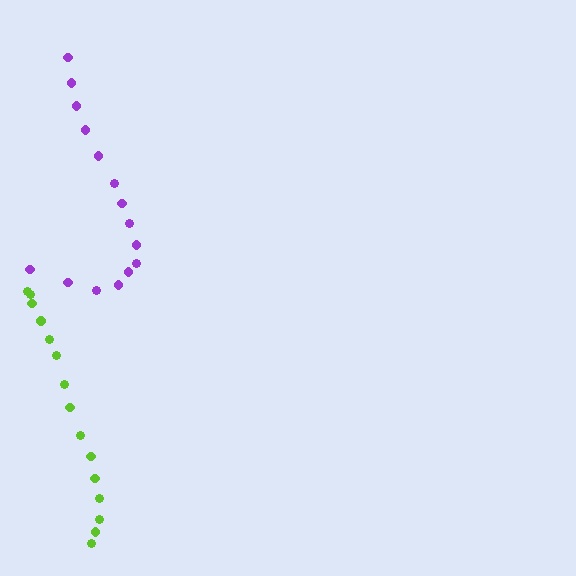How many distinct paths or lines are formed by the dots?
There are 2 distinct paths.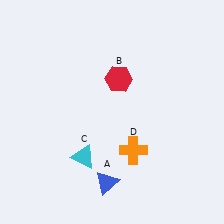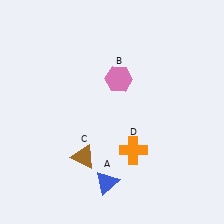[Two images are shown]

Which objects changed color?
B changed from red to pink. C changed from cyan to brown.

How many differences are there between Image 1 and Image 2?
There are 2 differences between the two images.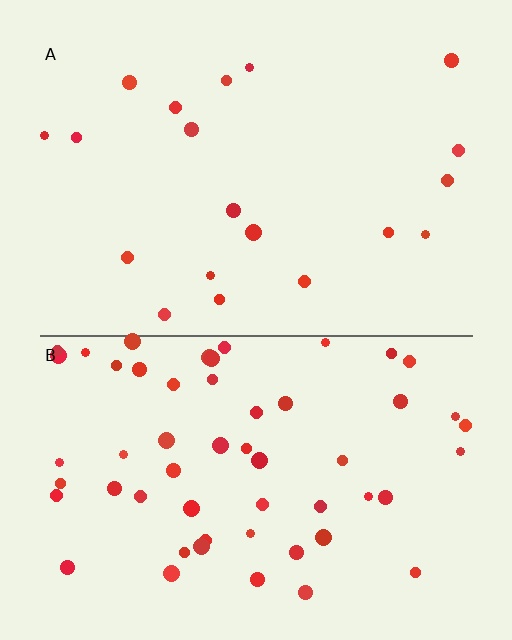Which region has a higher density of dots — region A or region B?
B (the bottom).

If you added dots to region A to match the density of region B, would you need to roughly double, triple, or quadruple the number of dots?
Approximately triple.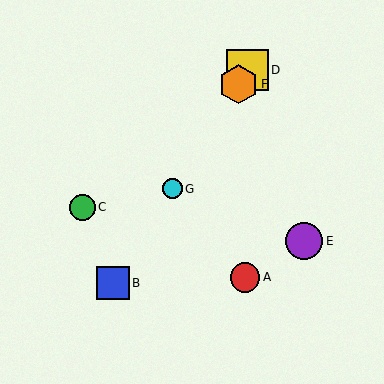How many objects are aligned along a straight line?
4 objects (B, D, F, G) are aligned along a straight line.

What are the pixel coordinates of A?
Object A is at (245, 277).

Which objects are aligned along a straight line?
Objects B, D, F, G are aligned along a straight line.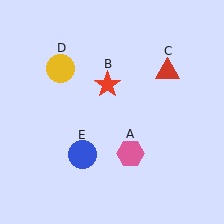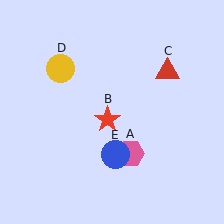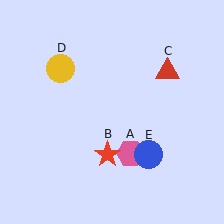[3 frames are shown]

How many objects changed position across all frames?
2 objects changed position: red star (object B), blue circle (object E).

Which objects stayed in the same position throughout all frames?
Pink hexagon (object A) and red triangle (object C) and yellow circle (object D) remained stationary.